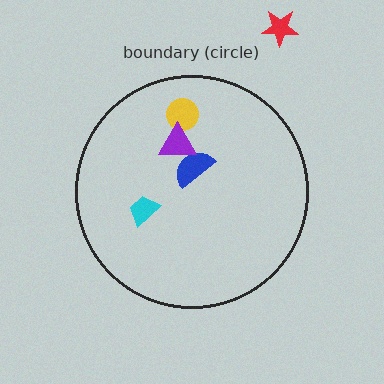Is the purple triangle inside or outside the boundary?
Inside.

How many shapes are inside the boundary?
4 inside, 1 outside.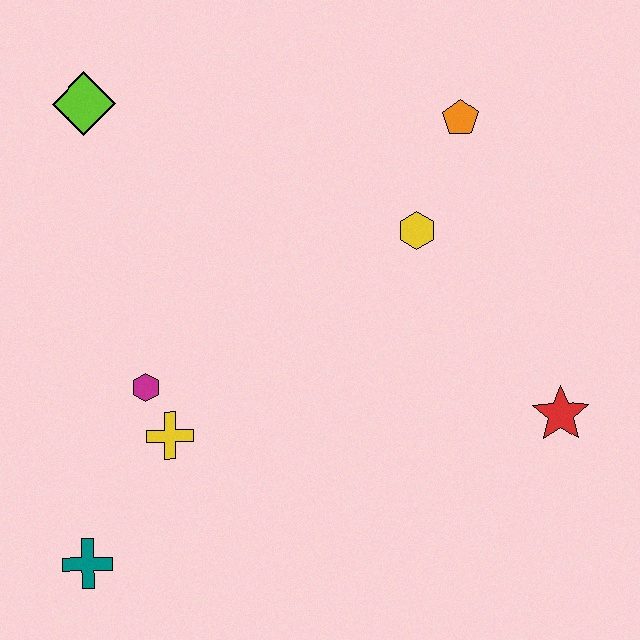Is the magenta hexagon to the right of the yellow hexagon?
No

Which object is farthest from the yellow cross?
The orange pentagon is farthest from the yellow cross.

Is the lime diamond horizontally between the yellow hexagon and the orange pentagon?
No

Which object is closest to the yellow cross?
The magenta hexagon is closest to the yellow cross.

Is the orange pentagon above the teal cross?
Yes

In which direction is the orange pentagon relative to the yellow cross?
The orange pentagon is above the yellow cross.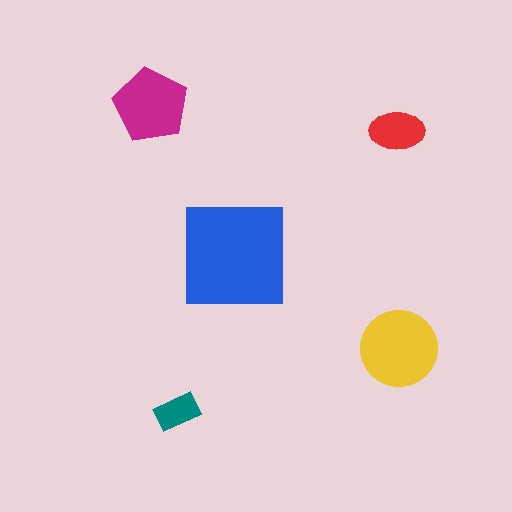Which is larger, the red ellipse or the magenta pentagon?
The magenta pentagon.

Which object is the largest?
The blue square.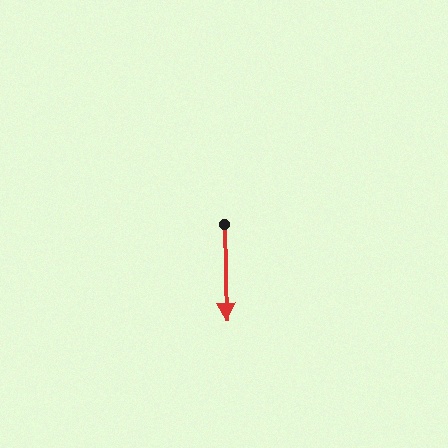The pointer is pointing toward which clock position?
Roughly 6 o'clock.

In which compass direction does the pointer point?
South.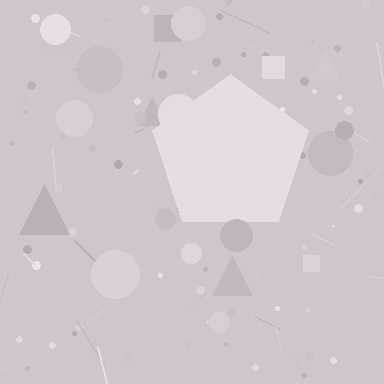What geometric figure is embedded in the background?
A pentagon is embedded in the background.